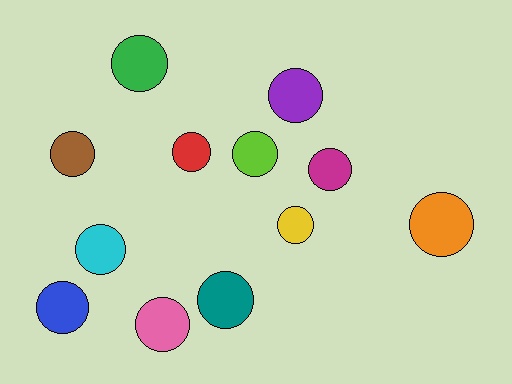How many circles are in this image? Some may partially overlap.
There are 12 circles.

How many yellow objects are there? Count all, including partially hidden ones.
There is 1 yellow object.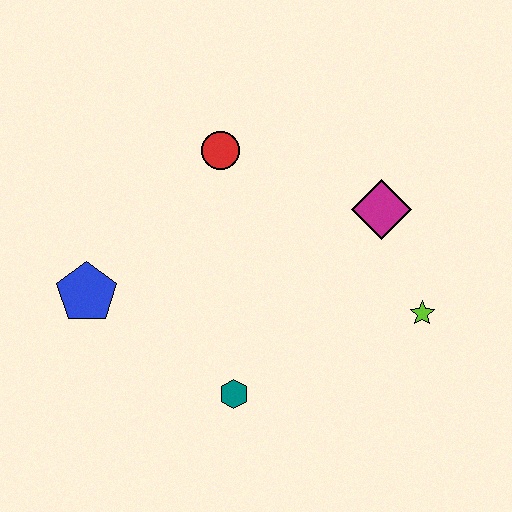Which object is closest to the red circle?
The magenta diamond is closest to the red circle.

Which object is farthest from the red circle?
The lime star is farthest from the red circle.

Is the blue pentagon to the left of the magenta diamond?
Yes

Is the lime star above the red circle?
No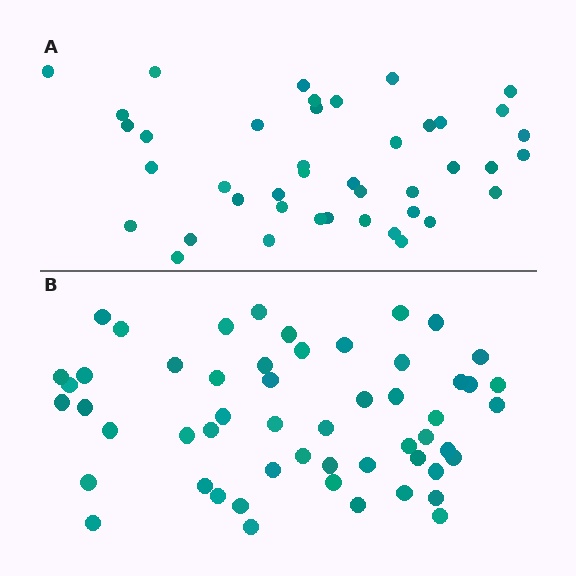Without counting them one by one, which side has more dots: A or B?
Region B (the bottom region) has more dots.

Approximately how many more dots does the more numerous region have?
Region B has roughly 12 or so more dots than region A.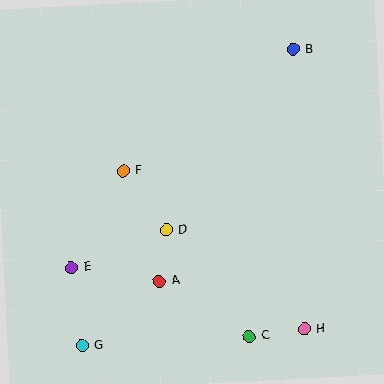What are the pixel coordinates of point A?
Point A is at (159, 281).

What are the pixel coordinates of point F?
Point F is at (123, 171).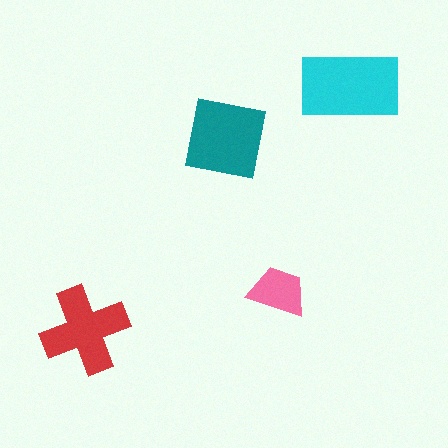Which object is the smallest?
The pink trapezoid.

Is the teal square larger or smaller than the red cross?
Larger.